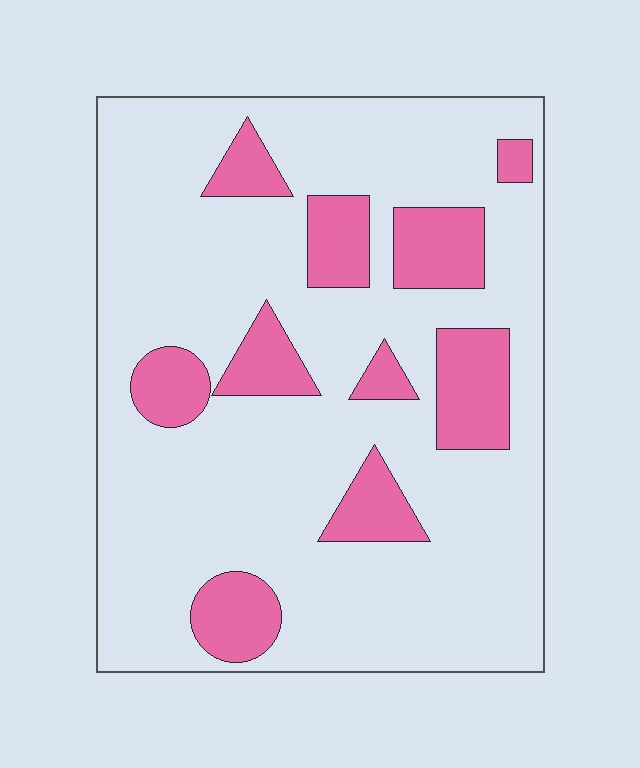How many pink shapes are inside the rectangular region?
10.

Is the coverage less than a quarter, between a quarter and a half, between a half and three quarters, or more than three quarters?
Less than a quarter.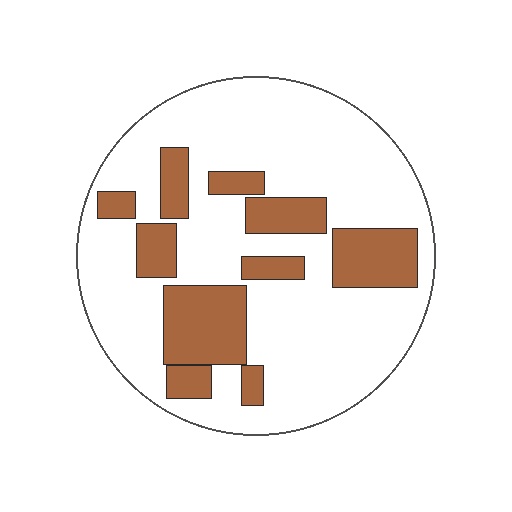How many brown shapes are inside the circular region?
10.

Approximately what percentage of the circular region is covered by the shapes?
Approximately 25%.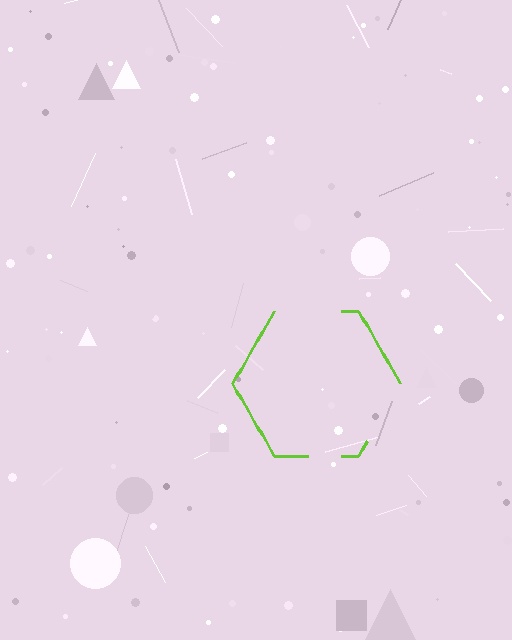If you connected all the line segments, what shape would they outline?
They would outline a hexagon.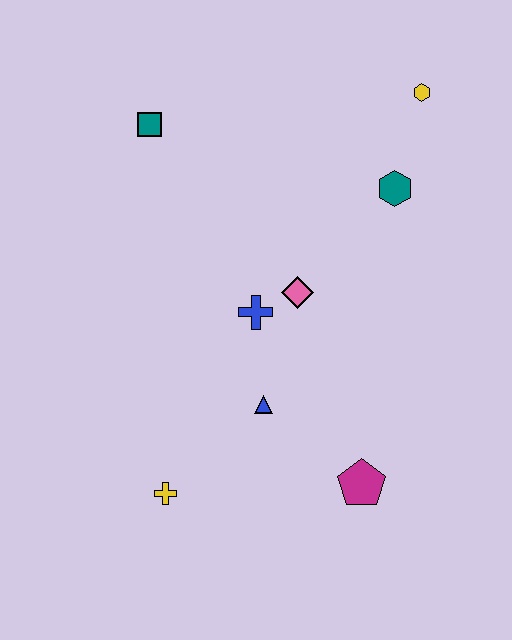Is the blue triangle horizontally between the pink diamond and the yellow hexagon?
No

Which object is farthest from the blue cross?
The yellow hexagon is farthest from the blue cross.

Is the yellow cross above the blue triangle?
No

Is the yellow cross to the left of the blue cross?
Yes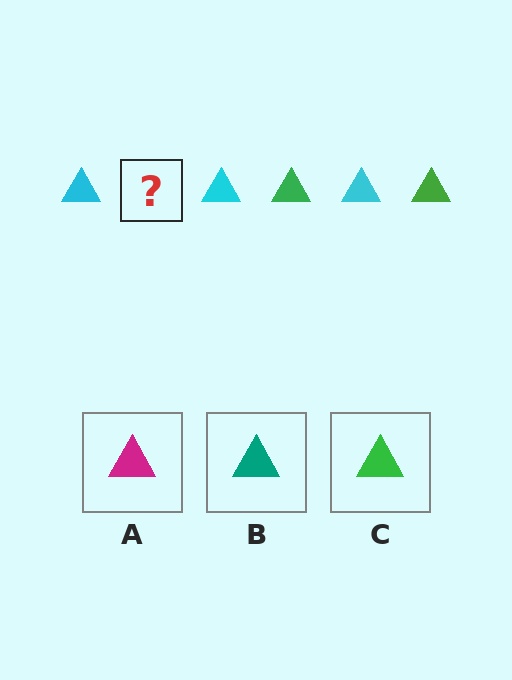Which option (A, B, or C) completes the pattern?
C.